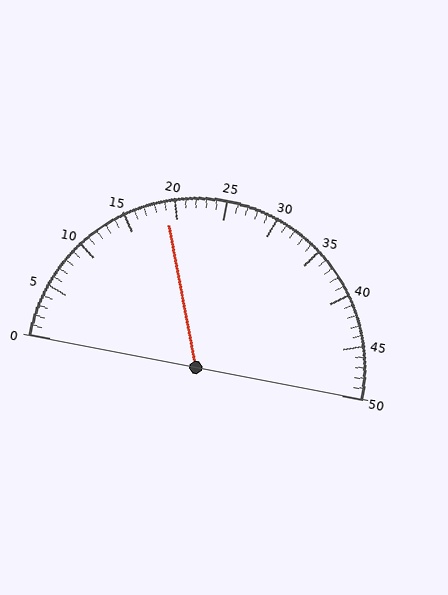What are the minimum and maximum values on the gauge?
The gauge ranges from 0 to 50.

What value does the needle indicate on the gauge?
The needle indicates approximately 19.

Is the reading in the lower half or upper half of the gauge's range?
The reading is in the lower half of the range (0 to 50).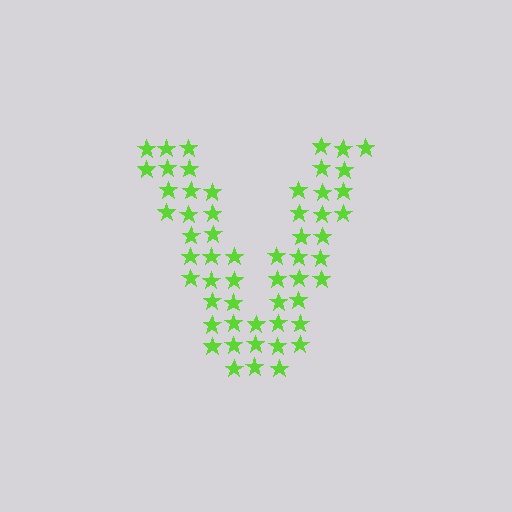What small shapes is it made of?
It is made of small stars.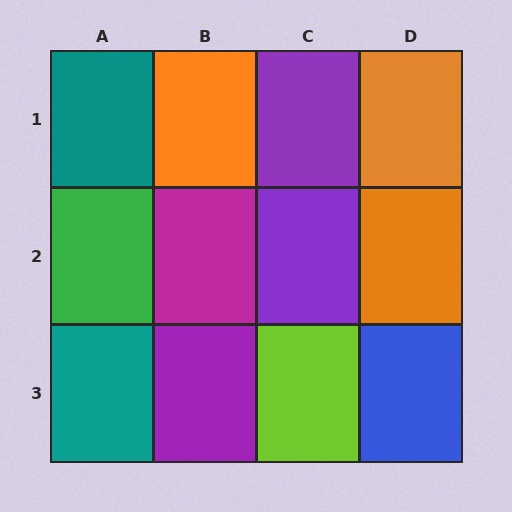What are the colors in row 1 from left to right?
Teal, orange, purple, orange.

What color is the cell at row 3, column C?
Lime.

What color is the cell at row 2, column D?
Orange.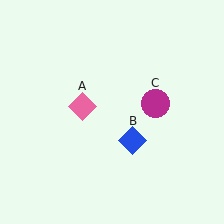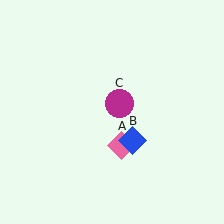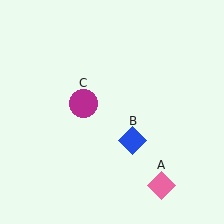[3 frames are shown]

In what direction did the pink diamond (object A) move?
The pink diamond (object A) moved down and to the right.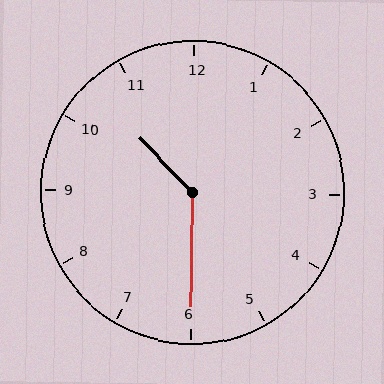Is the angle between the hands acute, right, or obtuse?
It is obtuse.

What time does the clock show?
10:30.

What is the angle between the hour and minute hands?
Approximately 135 degrees.